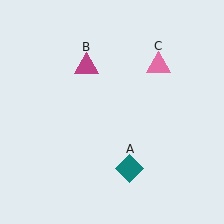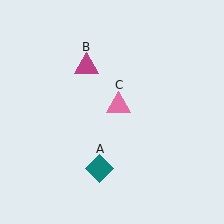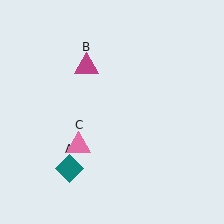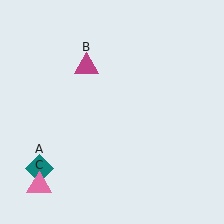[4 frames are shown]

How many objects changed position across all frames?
2 objects changed position: teal diamond (object A), pink triangle (object C).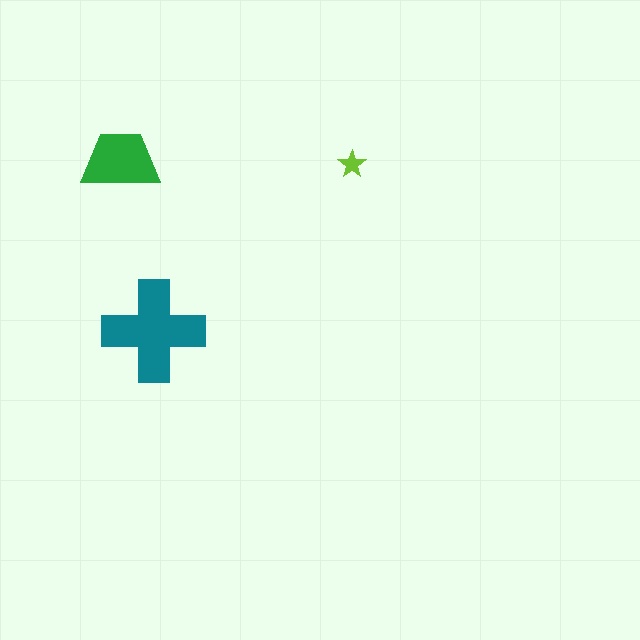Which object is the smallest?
The lime star.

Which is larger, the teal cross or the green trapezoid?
The teal cross.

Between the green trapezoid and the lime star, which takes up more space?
The green trapezoid.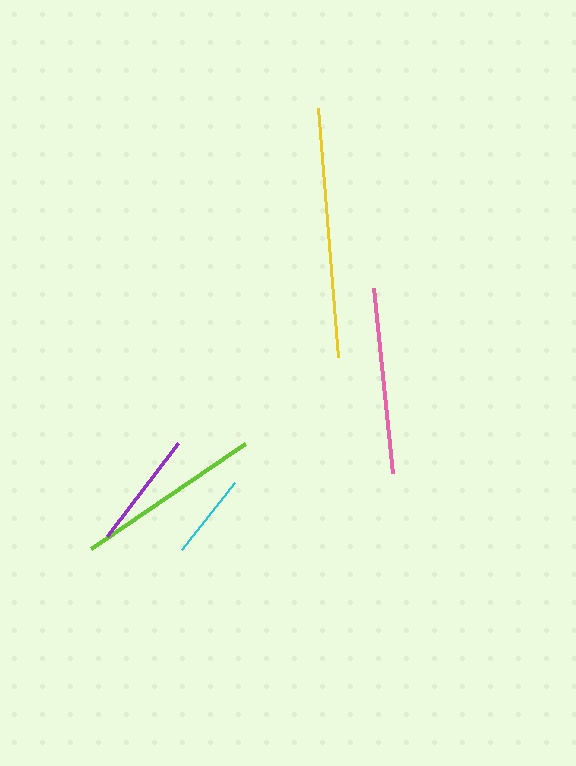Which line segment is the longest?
The yellow line is the longest at approximately 250 pixels.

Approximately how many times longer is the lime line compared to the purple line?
The lime line is approximately 1.6 times the length of the purple line.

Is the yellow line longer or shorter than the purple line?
The yellow line is longer than the purple line.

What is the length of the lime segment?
The lime segment is approximately 186 pixels long.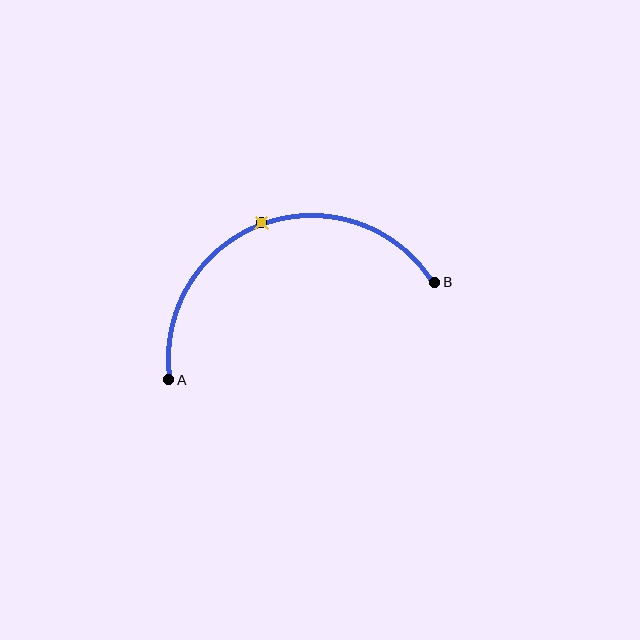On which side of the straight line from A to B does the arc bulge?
The arc bulges above the straight line connecting A and B.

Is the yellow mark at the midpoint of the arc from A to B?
Yes. The yellow mark lies on the arc at equal arc-length from both A and B — it is the arc midpoint.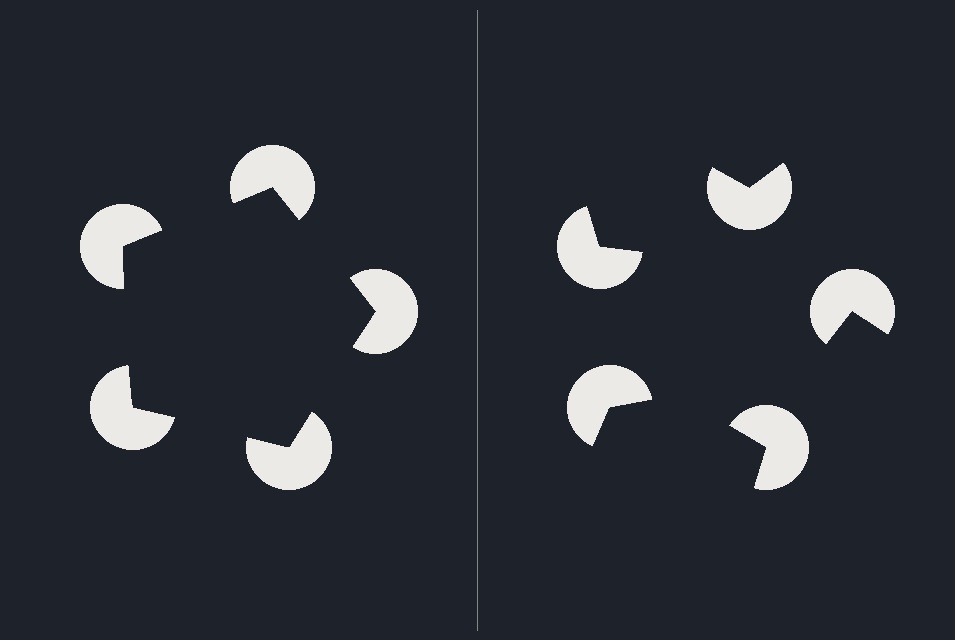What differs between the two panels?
The pac-man discs are positioned identically on both sides; only the wedge orientations differ. On the left they align to a pentagon; on the right they are misaligned.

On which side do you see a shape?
An illusory pentagon appears on the left side. On the right side the wedge cuts are rotated, so no coherent shape forms.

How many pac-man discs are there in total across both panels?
10 — 5 on each side.